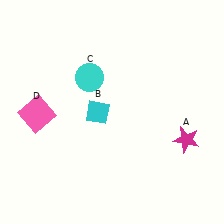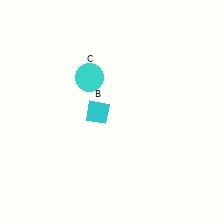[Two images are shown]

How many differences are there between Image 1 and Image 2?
There are 2 differences between the two images.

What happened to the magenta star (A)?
The magenta star (A) was removed in Image 2. It was in the bottom-right area of Image 1.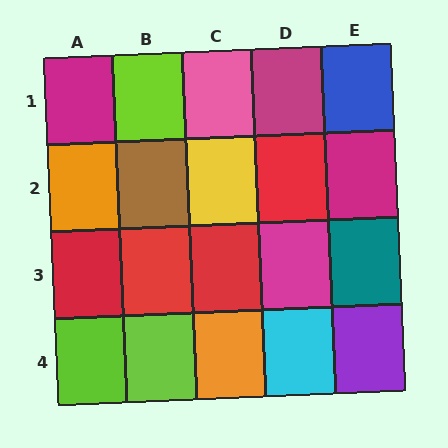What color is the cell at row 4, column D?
Cyan.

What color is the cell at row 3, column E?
Teal.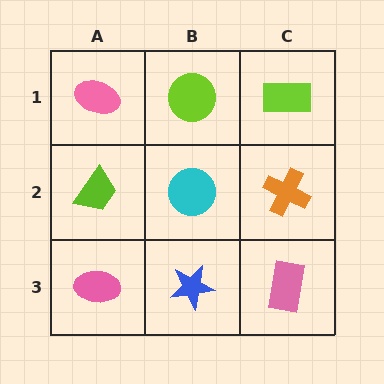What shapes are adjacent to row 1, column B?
A cyan circle (row 2, column B), a pink ellipse (row 1, column A), a lime rectangle (row 1, column C).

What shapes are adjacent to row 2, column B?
A lime circle (row 1, column B), a blue star (row 3, column B), a lime trapezoid (row 2, column A), an orange cross (row 2, column C).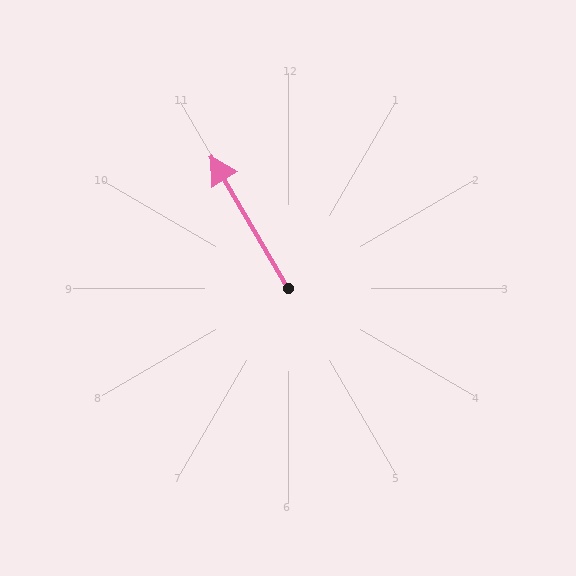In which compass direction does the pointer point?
Northwest.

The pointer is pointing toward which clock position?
Roughly 11 o'clock.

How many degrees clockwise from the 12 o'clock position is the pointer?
Approximately 330 degrees.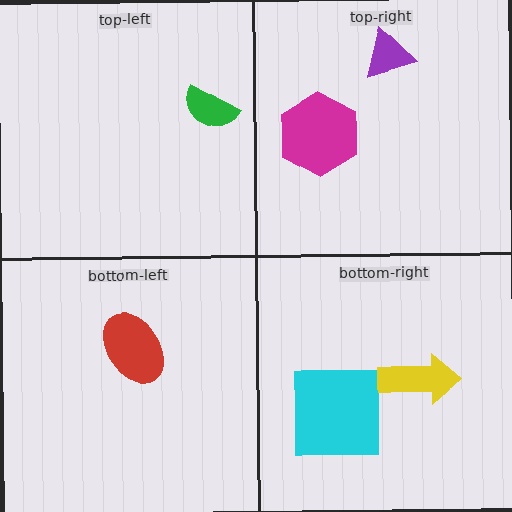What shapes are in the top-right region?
The magenta hexagon, the purple triangle.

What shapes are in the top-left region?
The green semicircle.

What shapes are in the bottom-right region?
The cyan square, the yellow arrow.